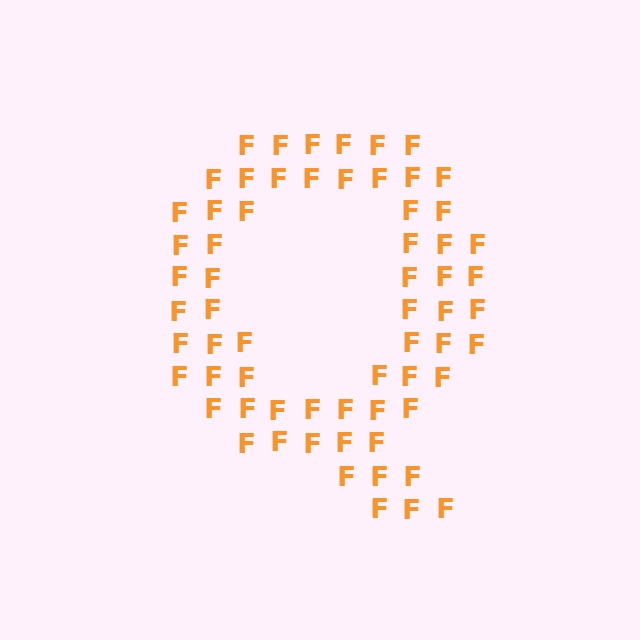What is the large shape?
The large shape is the letter Q.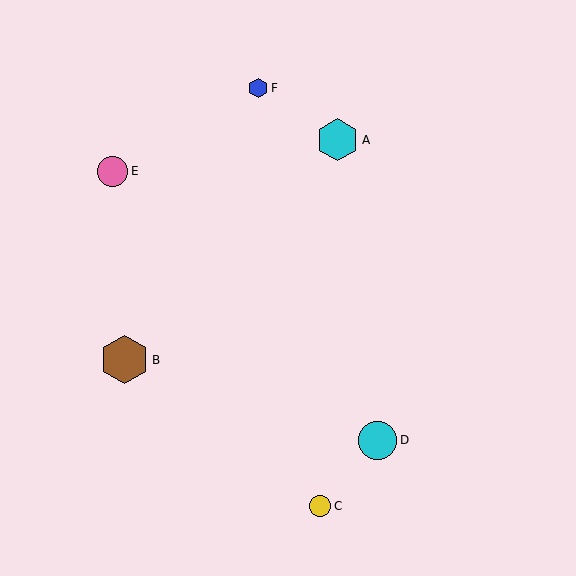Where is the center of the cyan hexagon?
The center of the cyan hexagon is at (337, 140).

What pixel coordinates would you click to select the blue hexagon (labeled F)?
Click at (258, 88) to select the blue hexagon F.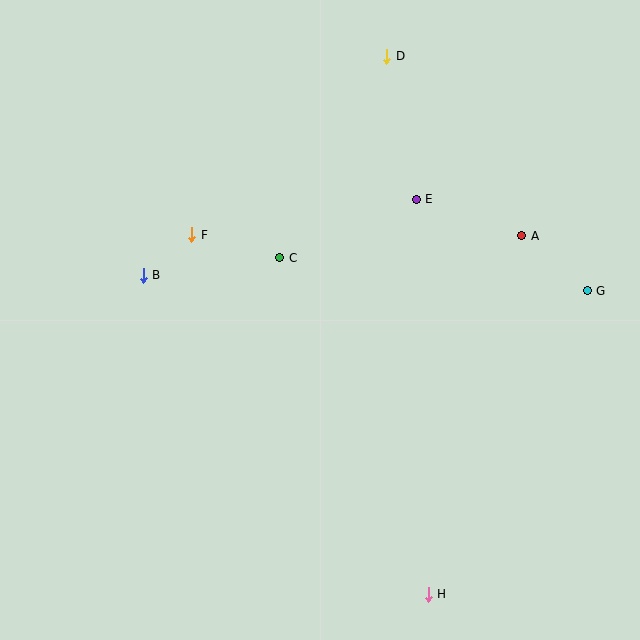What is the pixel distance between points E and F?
The distance between E and F is 227 pixels.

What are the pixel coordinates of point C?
Point C is at (280, 258).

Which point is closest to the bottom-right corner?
Point H is closest to the bottom-right corner.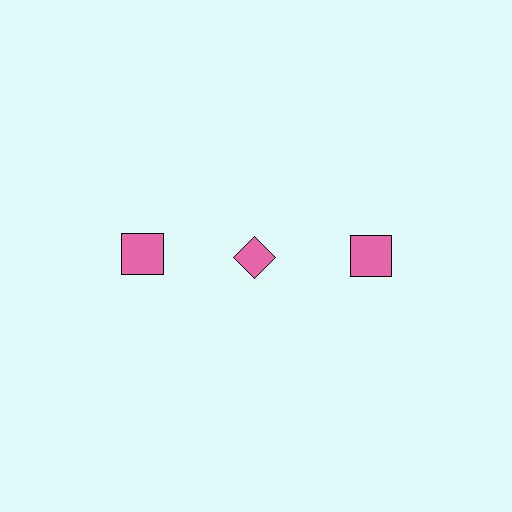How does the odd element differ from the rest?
It has a different shape: diamond instead of square.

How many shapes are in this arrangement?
There are 3 shapes arranged in a grid pattern.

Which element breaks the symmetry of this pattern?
The pink diamond in the top row, second from left column breaks the symmetry. All other shapes are pink squares.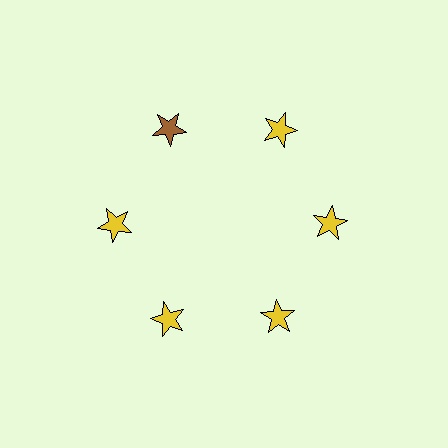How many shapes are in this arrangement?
There are 6 shapes arranged in a ring pattern.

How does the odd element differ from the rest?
It has a different color: brown instead of yellow.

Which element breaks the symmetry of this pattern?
The brown star at roughly the 11 o'clock position breaks the symmetry. All other shapes are yellow stars.